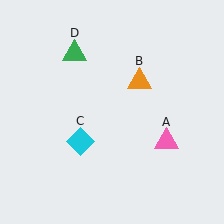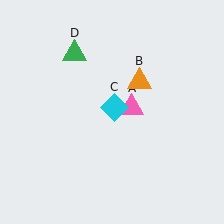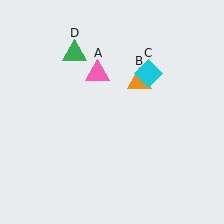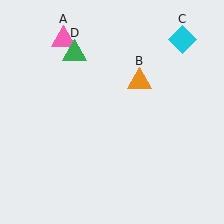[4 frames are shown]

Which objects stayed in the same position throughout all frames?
Orange triangle (object B) and green triangle (object D) remained stationary.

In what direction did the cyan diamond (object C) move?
The cyan diamond (object C) moved up and to the right.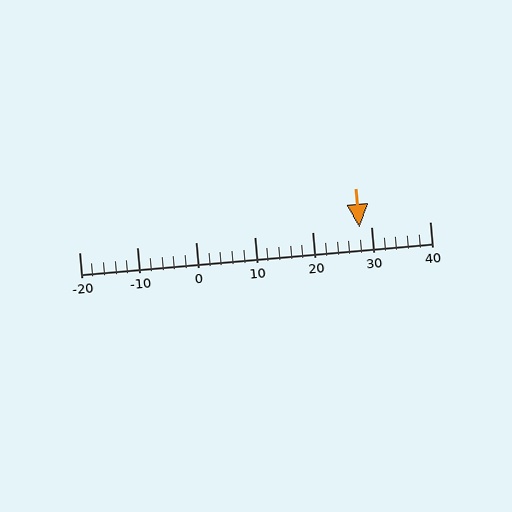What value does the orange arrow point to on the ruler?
The orange arrow points to approximately 28.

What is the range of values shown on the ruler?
The ruler shows values from -20 to 40.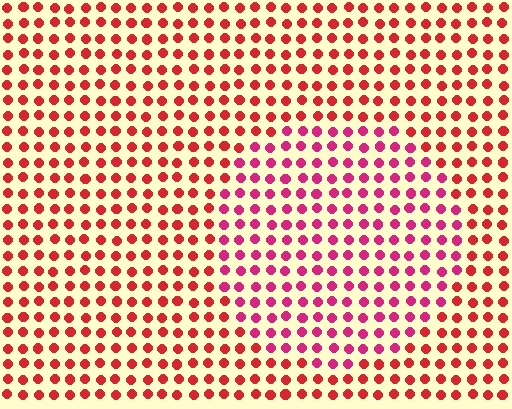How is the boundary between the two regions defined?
The boundary is defined purely by a slight shift in hue (about 28 degrees). Spacing, size, and orientation are identical on both sides.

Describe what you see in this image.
The image is filled with small red elements in a uniform arrangement. A circle-shaped region is visible where the elements are tinted to a slightly different hue, forming a subtle color boundary.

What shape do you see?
I see a circle.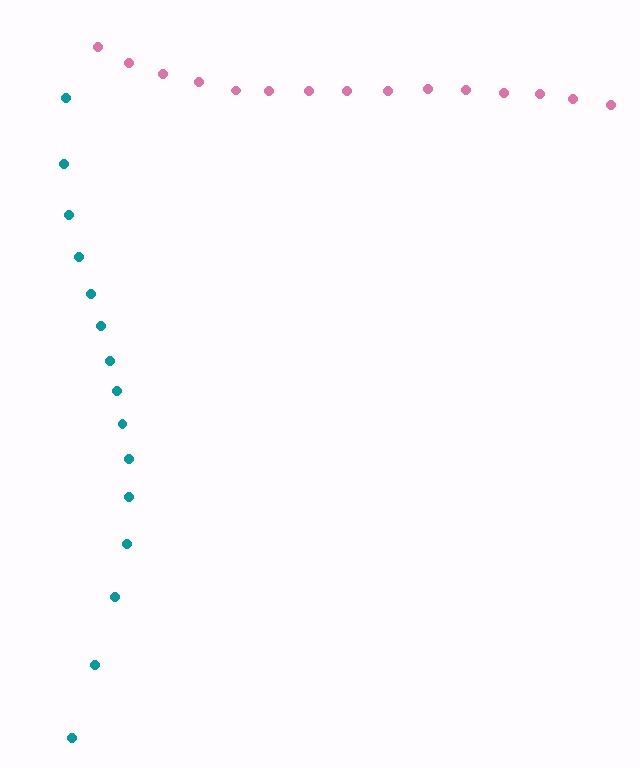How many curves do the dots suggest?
There are 2 distinct paths.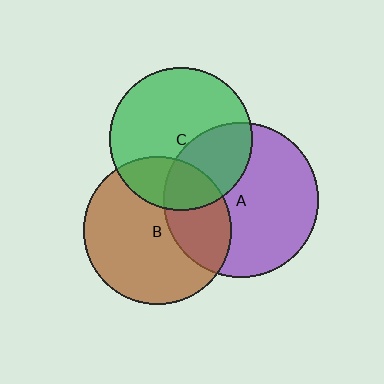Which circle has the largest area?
Circle A (purple).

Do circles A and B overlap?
Yes.